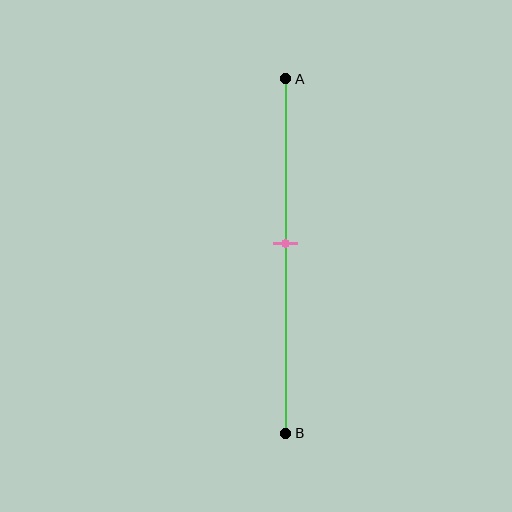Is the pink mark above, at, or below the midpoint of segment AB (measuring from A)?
The pink mark is above the midpoint of segment AB.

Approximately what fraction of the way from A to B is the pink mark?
The pink mark is approximately 45% of the way from A to B.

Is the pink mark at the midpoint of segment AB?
No, the mark is at about 45% from A, not at the 50% midpoint.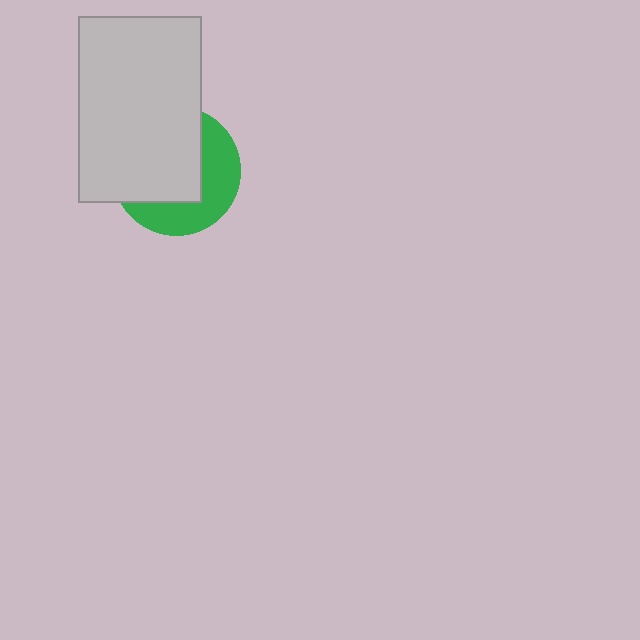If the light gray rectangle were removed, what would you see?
You would see the complete green circle.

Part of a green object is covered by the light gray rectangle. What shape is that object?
It is a circle.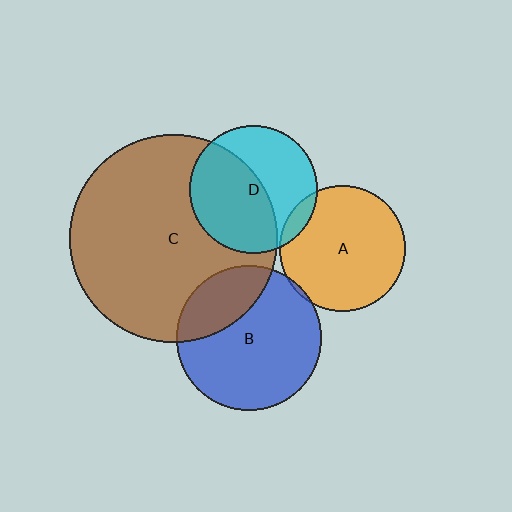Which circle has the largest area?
Circle C (brown).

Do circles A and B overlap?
Yes.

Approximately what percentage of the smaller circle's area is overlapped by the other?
Approximately 5%.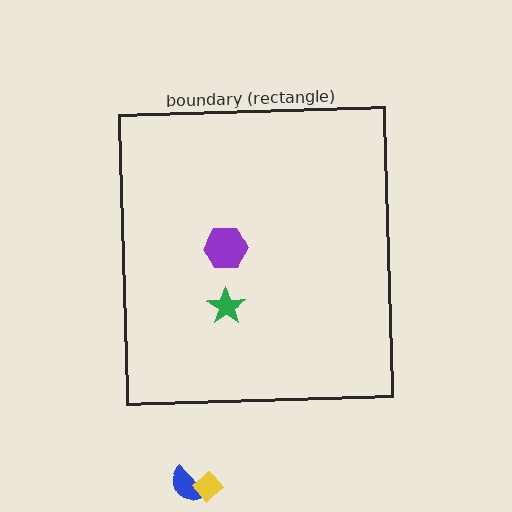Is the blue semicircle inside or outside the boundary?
Outside.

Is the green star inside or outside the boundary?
Inside.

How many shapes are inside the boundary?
2 inside, 2 outside.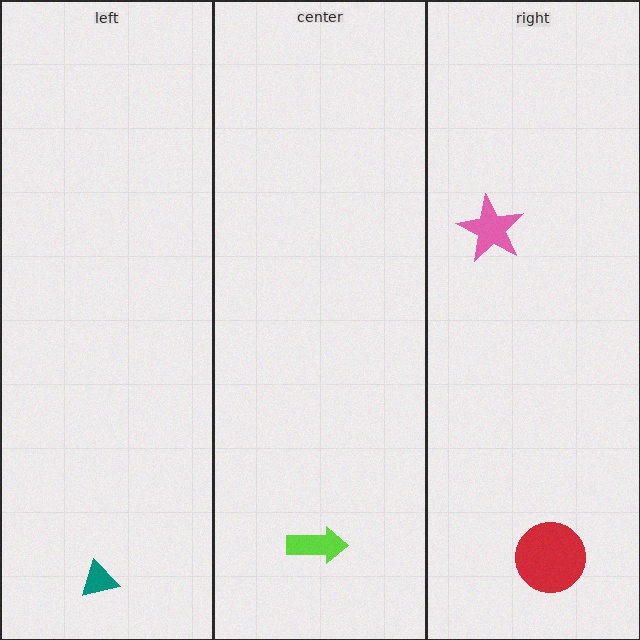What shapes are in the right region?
The pink star, the red circle.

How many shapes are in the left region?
1.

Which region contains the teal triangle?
The left region.